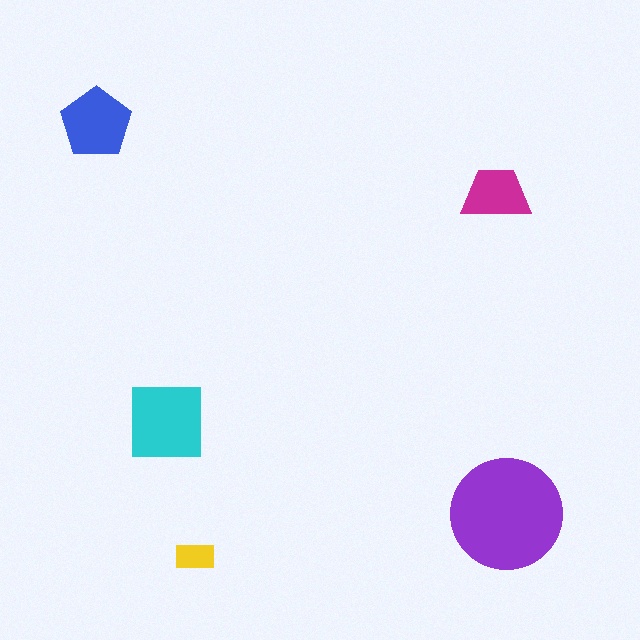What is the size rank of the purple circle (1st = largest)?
1st.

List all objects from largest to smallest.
The purple circle, the cyan square, the blue pentagon, the magenta trapezoid, the yellow rectangle.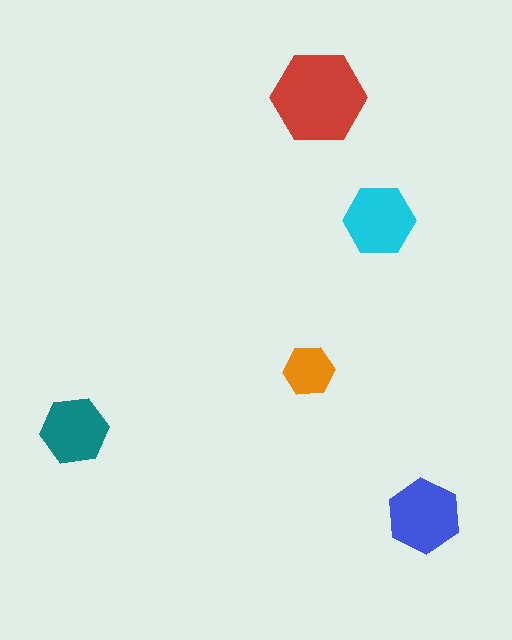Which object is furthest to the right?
The blue hexagon is rightmost.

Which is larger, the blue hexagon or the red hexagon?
The red one.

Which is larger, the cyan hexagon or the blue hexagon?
The blue one.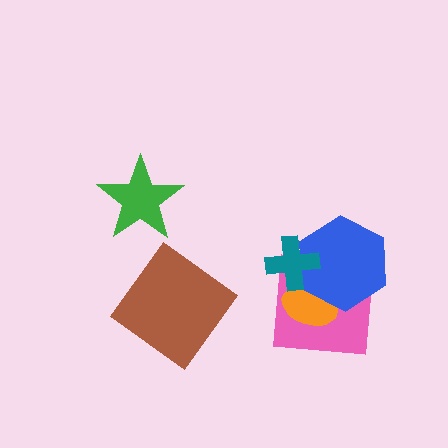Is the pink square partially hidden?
Yes, it is partially covered by another shape.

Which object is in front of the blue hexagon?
The teal cross is in front of the blue hexagon.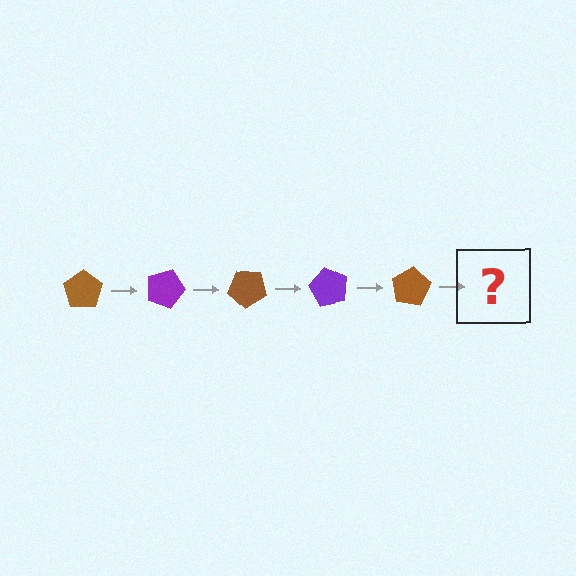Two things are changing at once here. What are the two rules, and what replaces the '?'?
The two rules are that it rotates 20 degrees each step and the color cycles through brown and purple. The '?' should be a purple pentagon, rotated 100 degrees from the start.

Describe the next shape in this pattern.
It should be a purple pentagon, rotated 100 degrees from the start.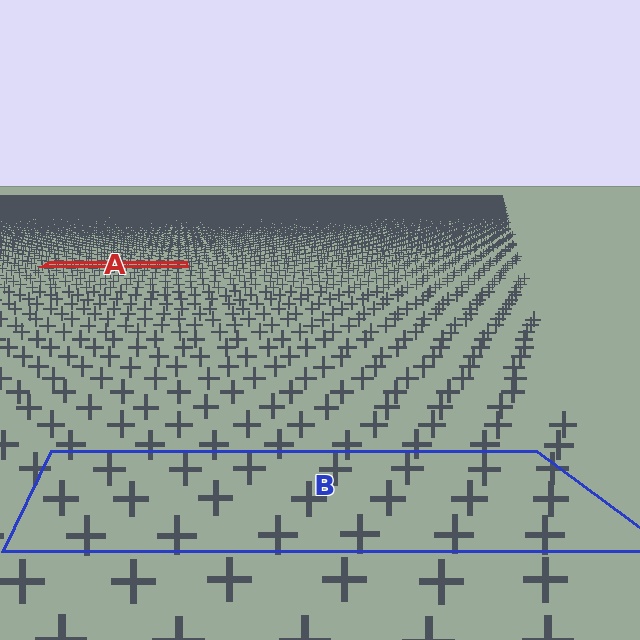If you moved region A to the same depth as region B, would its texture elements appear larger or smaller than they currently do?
They would appear larger. At a closer depth, the same texture elements are projected at a bigger on-screen size.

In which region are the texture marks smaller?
The texture marks are smaller in region A, because it is farther away.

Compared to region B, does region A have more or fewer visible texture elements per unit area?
Region A has more texture elements per unit area — they are packed more densely because it is farther away.